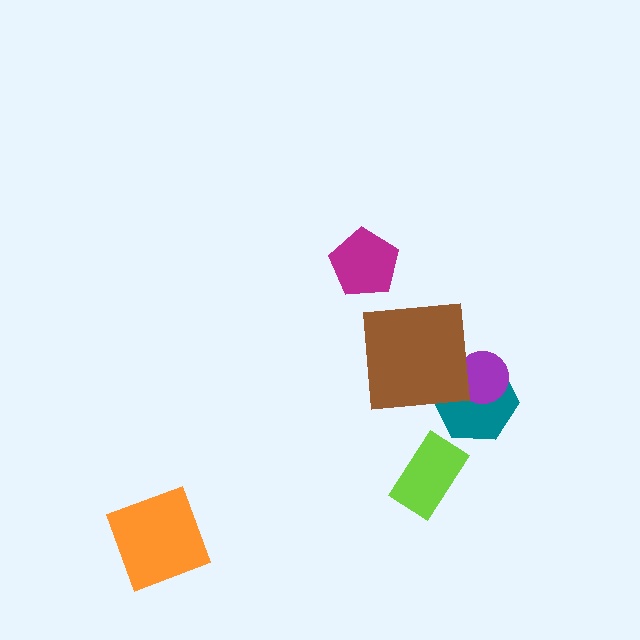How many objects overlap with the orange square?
0 objects overlap with the orange square.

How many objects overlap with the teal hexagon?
2 objects overlap with the teal hexagon.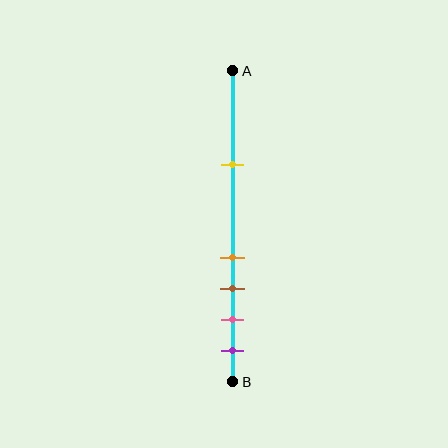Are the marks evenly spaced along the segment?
No, the marks are not evenly spaced.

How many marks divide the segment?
There are 5 marks dividing the segment.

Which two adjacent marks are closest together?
The orange and brown marks are the closest adjacent pair.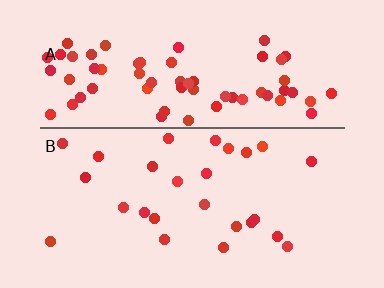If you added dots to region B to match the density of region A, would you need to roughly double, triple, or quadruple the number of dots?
Approximately triple.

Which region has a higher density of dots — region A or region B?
A (the top).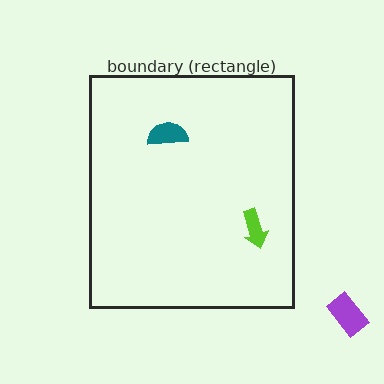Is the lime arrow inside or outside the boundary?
Inside.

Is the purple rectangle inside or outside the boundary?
Outside.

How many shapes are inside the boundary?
2 inside, 1 outside.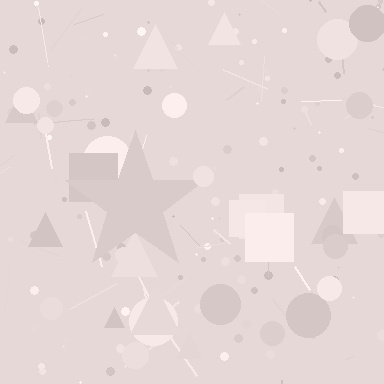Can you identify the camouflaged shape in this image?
The camouflaged shape is a star.